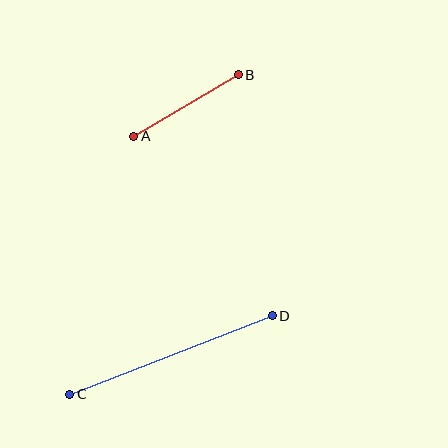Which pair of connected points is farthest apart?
Points C and D are farthest apart.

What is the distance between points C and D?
The distance is approximately 218 pixels.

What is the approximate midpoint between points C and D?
The midpoint is at approximately (171, 355) pixels.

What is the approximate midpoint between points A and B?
The midpoint is at approximately (186, 105) pixels.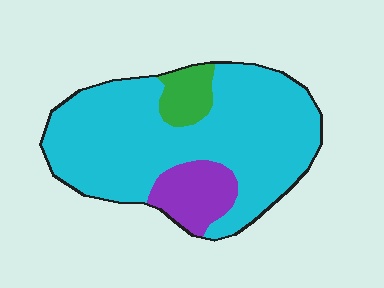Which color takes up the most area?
Cyan, at roughly 80%.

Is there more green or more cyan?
Cyan.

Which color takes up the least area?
Green, at roughly 10%.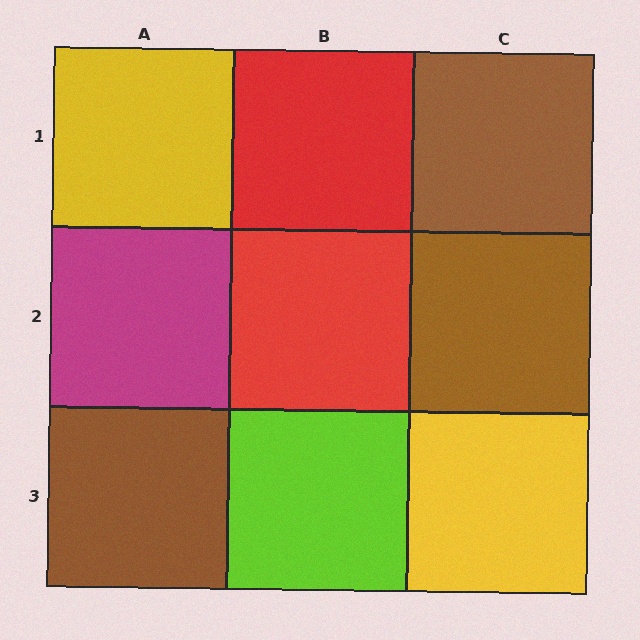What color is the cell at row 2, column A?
Magenta.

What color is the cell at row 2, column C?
Brown.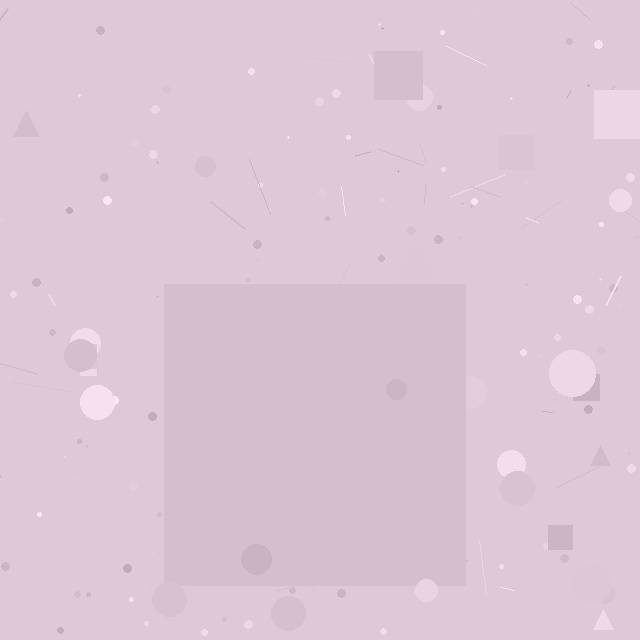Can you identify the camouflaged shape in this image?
The camouflaged shape is a square.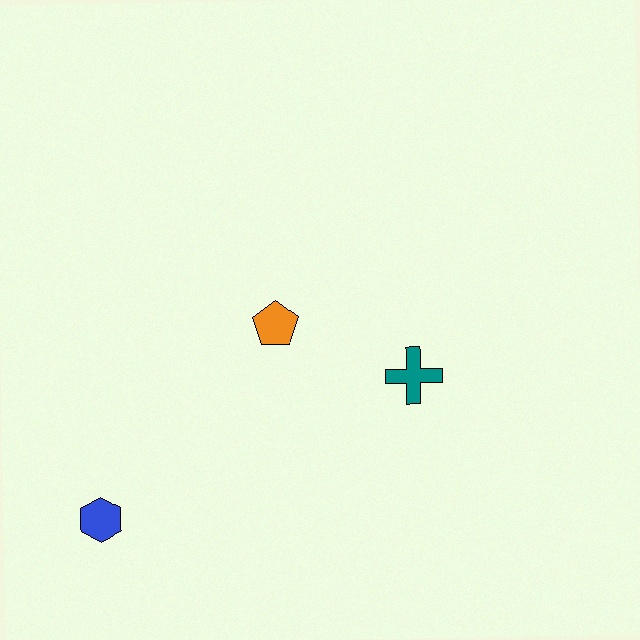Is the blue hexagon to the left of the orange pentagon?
Yes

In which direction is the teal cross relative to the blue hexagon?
The teal cross is to the right of the blue hexagon.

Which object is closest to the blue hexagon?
The orange pentagon is closest to the blue hexagon.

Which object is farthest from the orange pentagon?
The blue hexagon is farthest from the orange pentagon.